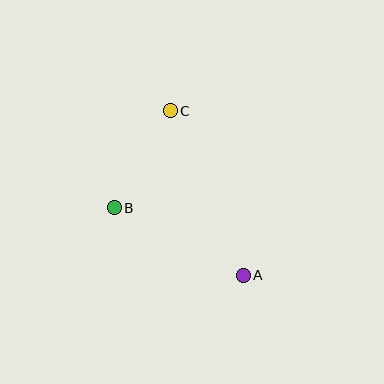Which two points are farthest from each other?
Points A and C are farthest from each other.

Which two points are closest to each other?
Points B and C are closest to each other.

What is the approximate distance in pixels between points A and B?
The distance between A and B is approximately 145 pixels.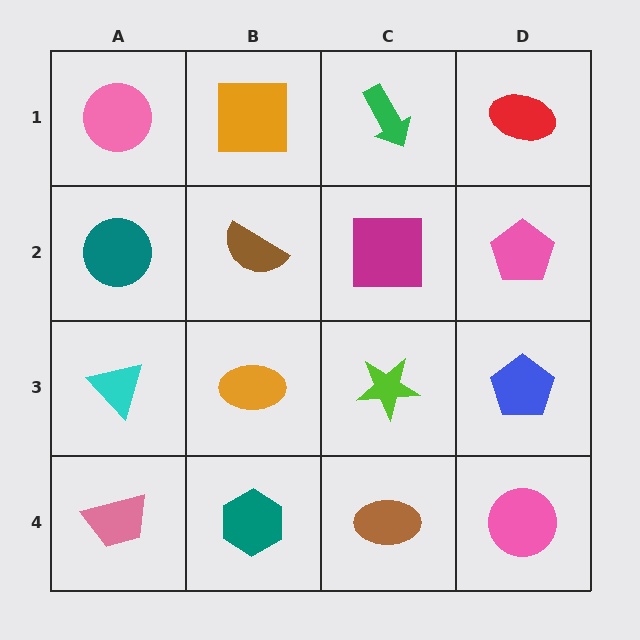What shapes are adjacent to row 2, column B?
An orange square (row 1, column B), an orange ellipse (row 3, column B), a teal circle (row 2, column A), a magenta square (row 2, column C).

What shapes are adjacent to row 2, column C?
A green arrow (row 1, column C), a lime star (row 3, column C), a brown semicircle (row 2, column B), a pink pentagon (row 2, column D).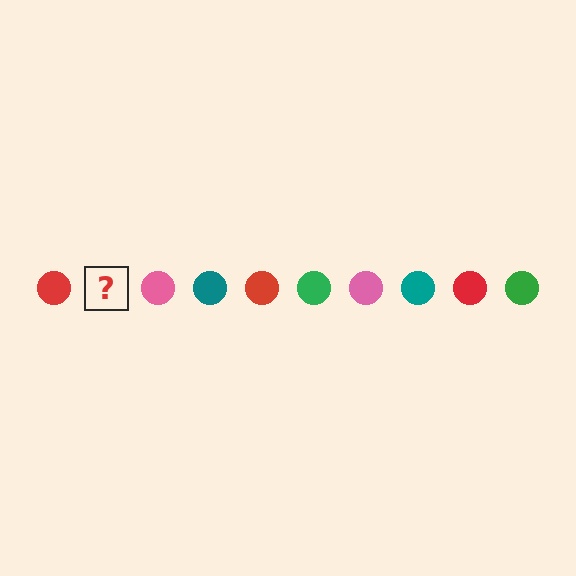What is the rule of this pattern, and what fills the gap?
The rule is that the pattern cycles through red, green, pink, teal circles. The gap should be filled with a green circle.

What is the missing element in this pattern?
The missing element is a green circle.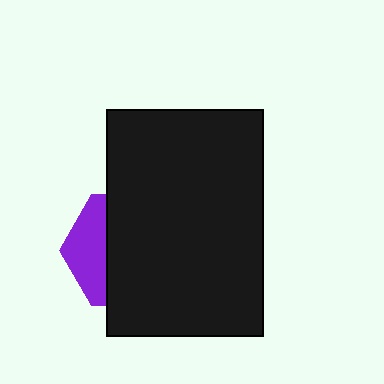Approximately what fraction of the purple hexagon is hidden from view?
Roughly 69% of the purple hexagon is hidden behind the black rectangle.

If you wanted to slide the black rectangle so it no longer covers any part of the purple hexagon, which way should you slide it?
Slide it right — that is the most direct way to separate the two shapes.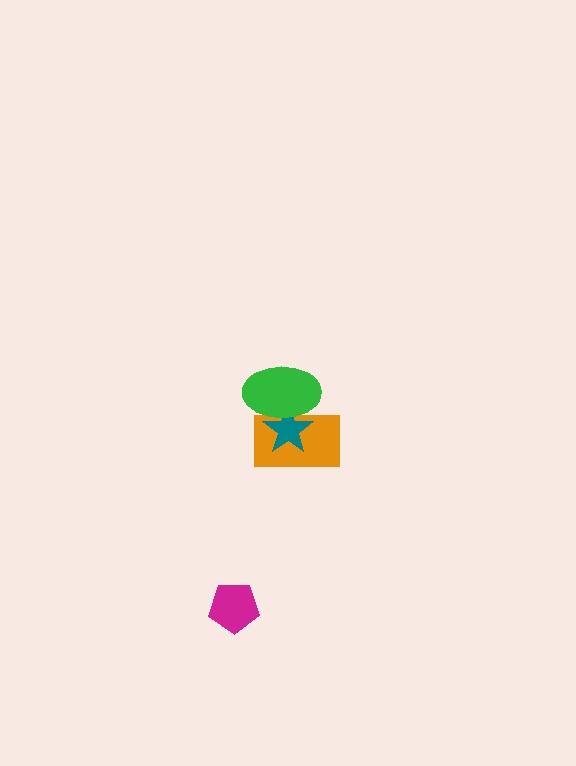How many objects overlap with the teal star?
2 objects overlap with the teal star.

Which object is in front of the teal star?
The green ellipse is in front of the teal star.